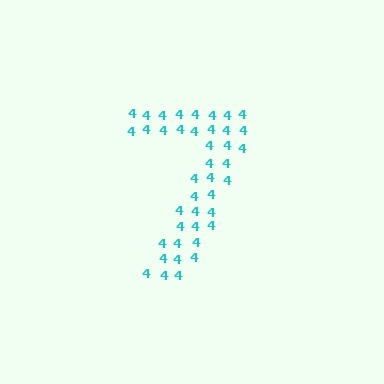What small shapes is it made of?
It is made of small digit 4's.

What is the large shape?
The large shape is the digit 7.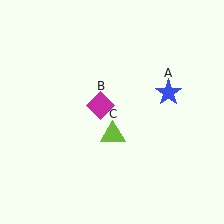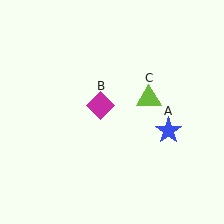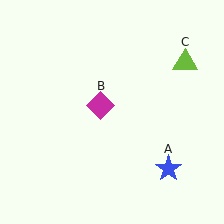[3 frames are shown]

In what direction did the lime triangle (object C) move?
The lime triangle (object C) moved up and to the right.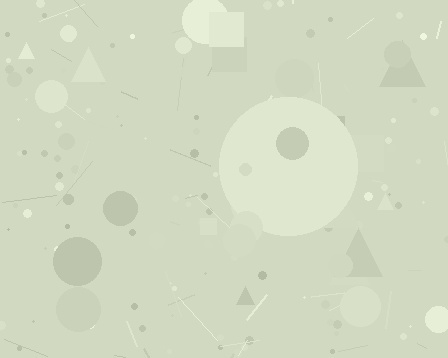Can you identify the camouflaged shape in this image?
The camouflaged shape is a circle.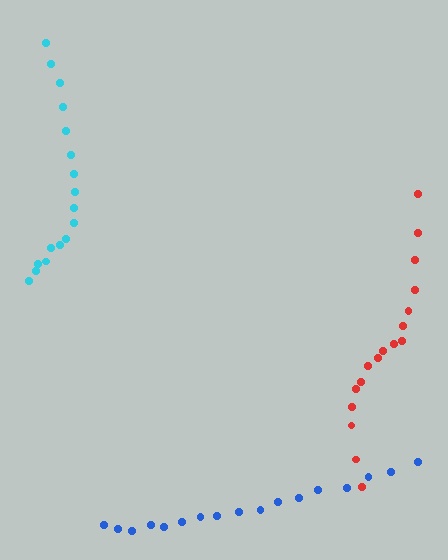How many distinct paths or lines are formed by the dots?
There are 3 distinct paths.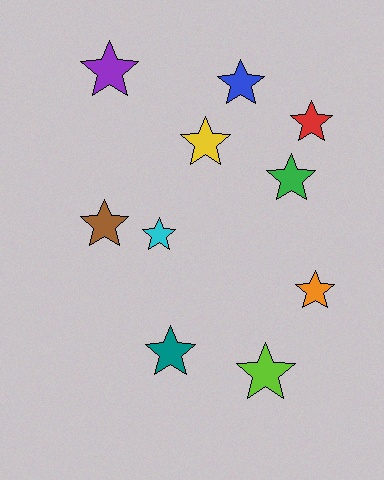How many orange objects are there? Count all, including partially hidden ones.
There is 1 orange object.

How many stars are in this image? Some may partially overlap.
There are 10 stars.